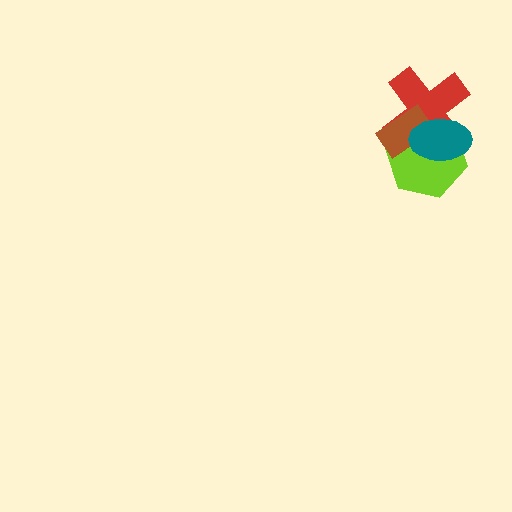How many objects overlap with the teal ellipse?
3 objects overlap with the teal ellipse.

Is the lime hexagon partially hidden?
Yes, it is partially covered by another shape.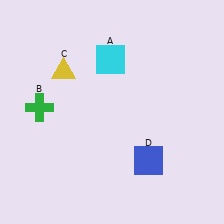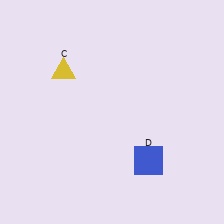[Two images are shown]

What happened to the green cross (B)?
The green cross (B) was removed in Image 2. It was in the top-left area of Image 1.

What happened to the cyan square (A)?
The cyan square (A) was removed in Image 2. It was in the top-left area of Image 1.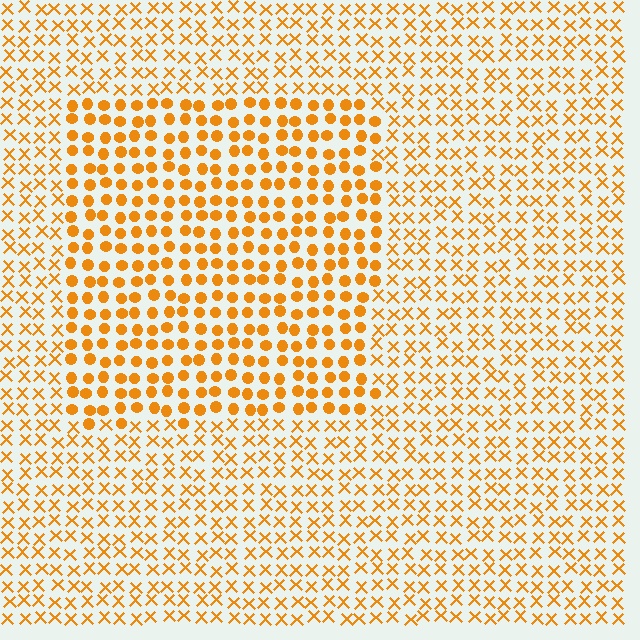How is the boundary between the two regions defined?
The boundary is defined by a change in element shape: circles inside vs. X marks outside. All elements share the same color and spacing.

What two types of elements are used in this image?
The image uses circles inside the rectangle region and X marks outside it.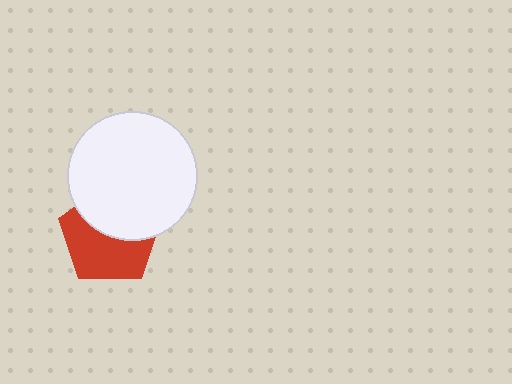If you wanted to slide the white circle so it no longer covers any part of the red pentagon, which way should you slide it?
Slide it up — that is the most direct way to separate the two shapes.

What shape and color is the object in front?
The object in front is a white circle.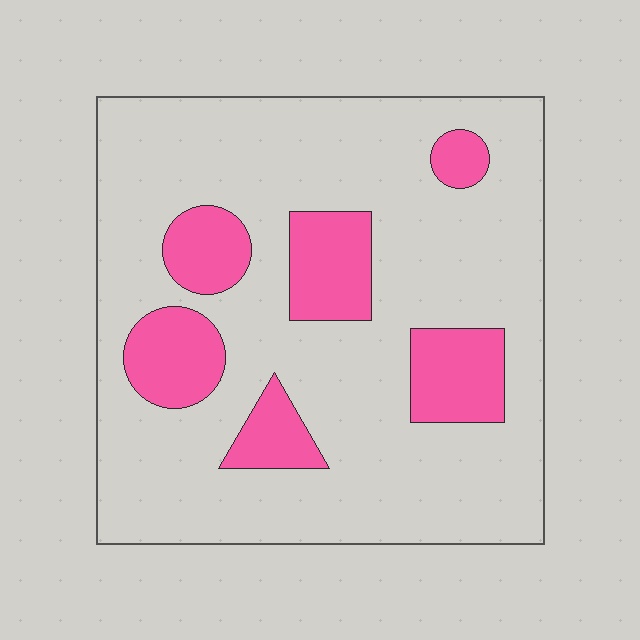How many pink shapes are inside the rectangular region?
6.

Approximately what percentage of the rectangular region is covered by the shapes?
Approximately 20%.